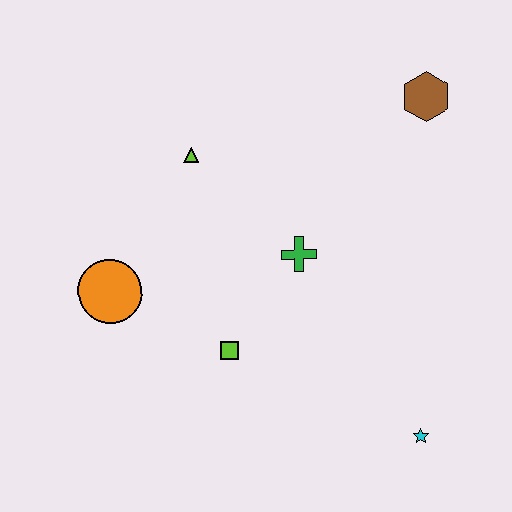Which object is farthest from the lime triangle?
The cyan star is farthest from the lime triangle.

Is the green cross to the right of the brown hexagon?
No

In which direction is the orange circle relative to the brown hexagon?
The orange circle is to the left of the brown hexagon.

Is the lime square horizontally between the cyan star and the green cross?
No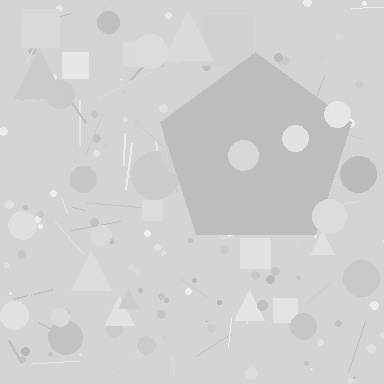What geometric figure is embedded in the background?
A pentagon is embedded in the background.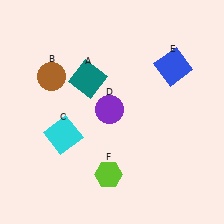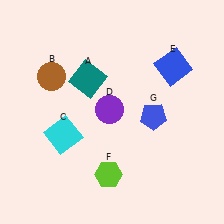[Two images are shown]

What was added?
A blue pentagon (G) was added in Image 2.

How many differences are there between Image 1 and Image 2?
There is 1 difference between the two images.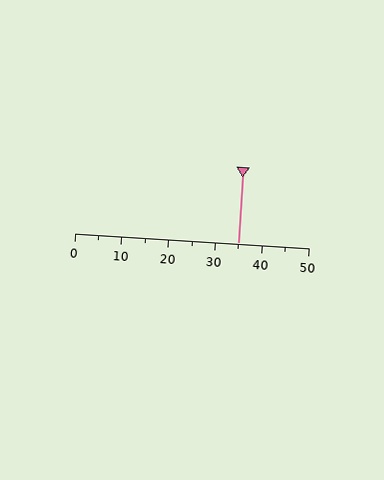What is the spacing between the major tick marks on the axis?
The major ticks are spaced 10 apart.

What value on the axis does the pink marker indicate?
The marker indicates approximately 35.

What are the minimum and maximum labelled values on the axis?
The axis runs from 0 to 50.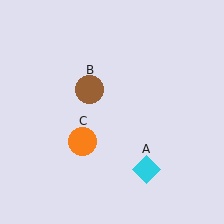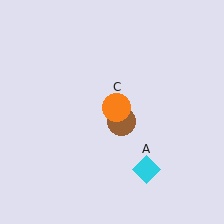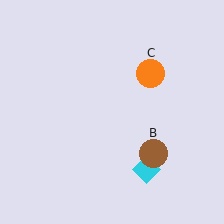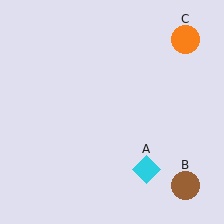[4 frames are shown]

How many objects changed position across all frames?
2 objects changed position: brown circle (object B), orange circle (object C).